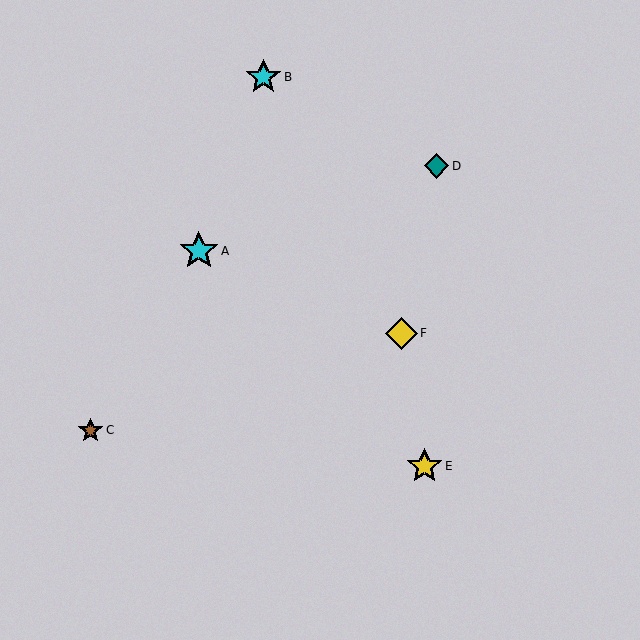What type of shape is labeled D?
Shape D is a teal diamond.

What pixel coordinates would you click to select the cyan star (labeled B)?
Click at (263, 77) to select the cyan star B.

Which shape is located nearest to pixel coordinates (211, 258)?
The cyan star (labeled A) at (199, 251) is nearest to that location.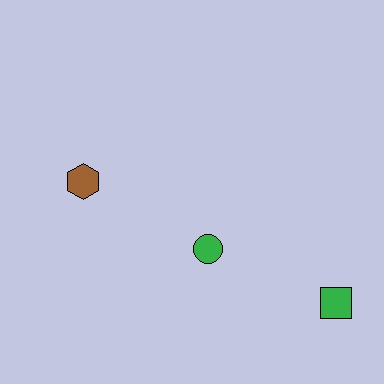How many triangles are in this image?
There are no triangles.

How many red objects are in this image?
There are no red objects.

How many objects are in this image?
There are 3 objects.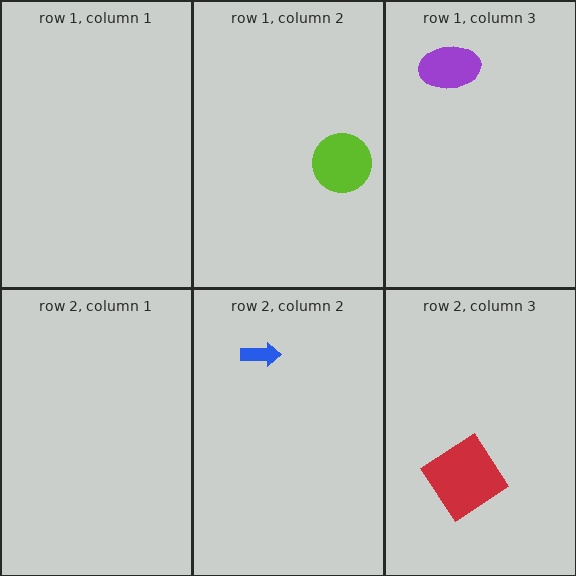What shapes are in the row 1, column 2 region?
The lime circle.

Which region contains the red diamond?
The row 2, column 3 region.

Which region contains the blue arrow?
The row 2, column 2 region.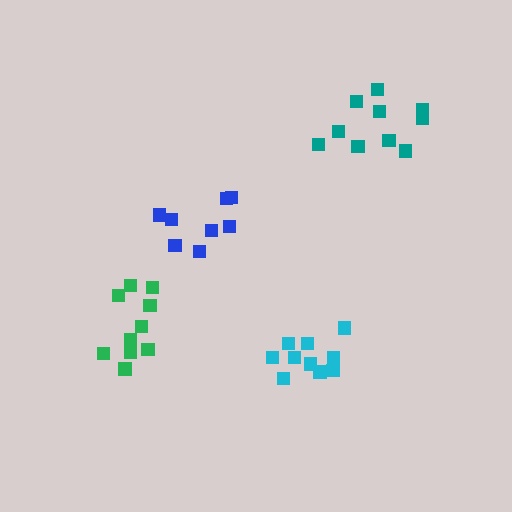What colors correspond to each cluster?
The clusters are colored: cyan, teal, green, blue.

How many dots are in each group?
Group 1: 10 dots, Group 2: 10 dots, Group 3: 11 dots, Group 4: 8 dots (39 total).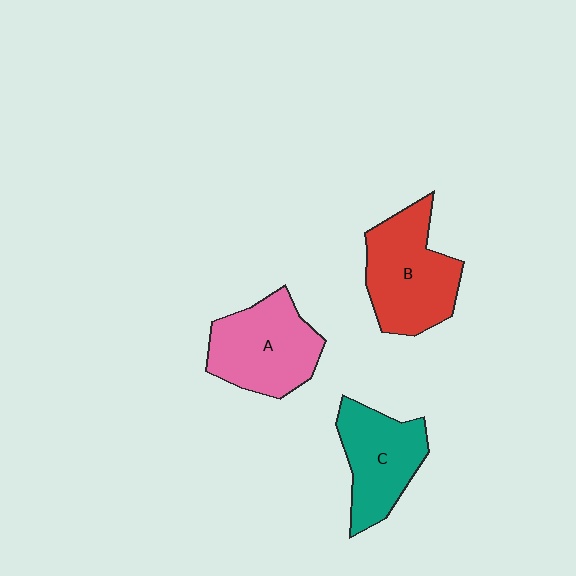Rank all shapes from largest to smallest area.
From largest to smallest: B (red), A (pink), C (teal).